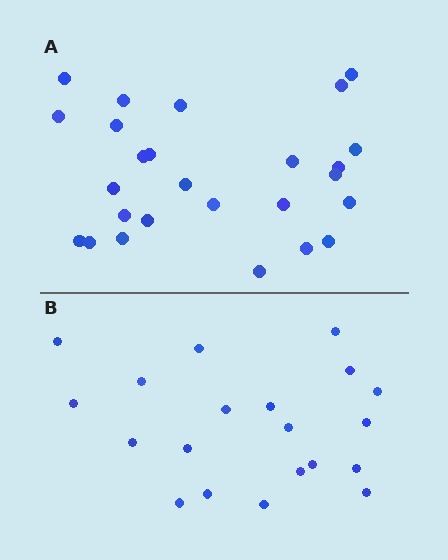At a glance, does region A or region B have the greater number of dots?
Region A (the top region) has more dots.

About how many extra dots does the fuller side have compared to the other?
Region A has about 6 more dots than region B.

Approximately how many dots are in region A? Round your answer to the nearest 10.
About 30 dots. (The exact count is 26, which rounds to 30.)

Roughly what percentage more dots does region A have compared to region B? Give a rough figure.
About 30% more.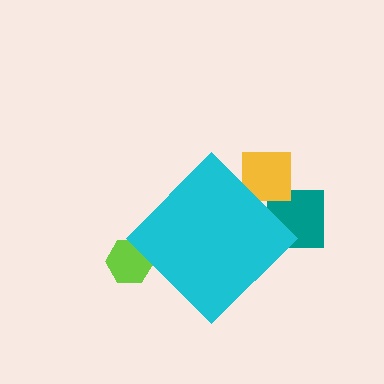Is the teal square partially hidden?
Yes, the teal square is partially hidden behind the cyan diamond.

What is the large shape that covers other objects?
A cyan diamond.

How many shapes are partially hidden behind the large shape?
3 shapes are partially hidden.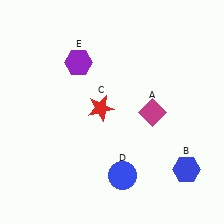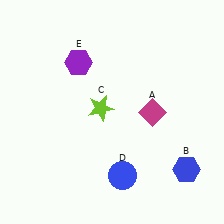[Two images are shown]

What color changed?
The star (C) changed from red in Image 1 to lime in Image 2.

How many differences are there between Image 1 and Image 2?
There is 1 difference between the two images.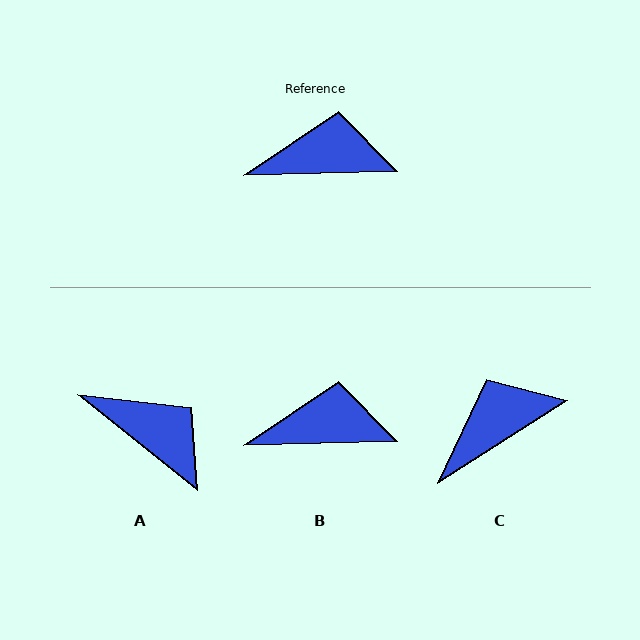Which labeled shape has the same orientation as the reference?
B.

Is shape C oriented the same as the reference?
No, it is off by about 31 degrees.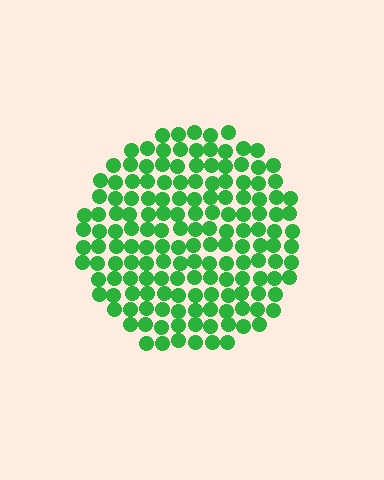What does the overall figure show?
The overall figure shows a circle.